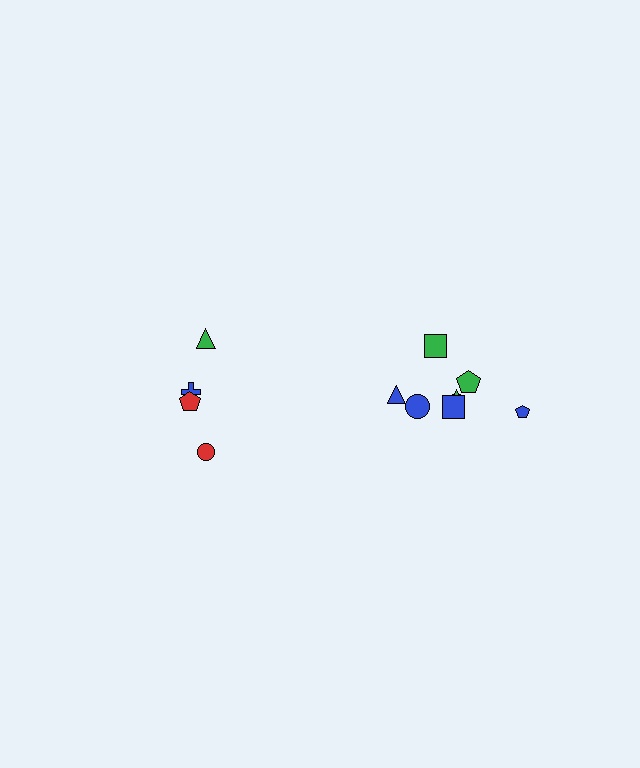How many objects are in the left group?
There are 4 objects.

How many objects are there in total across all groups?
There are 11 objects.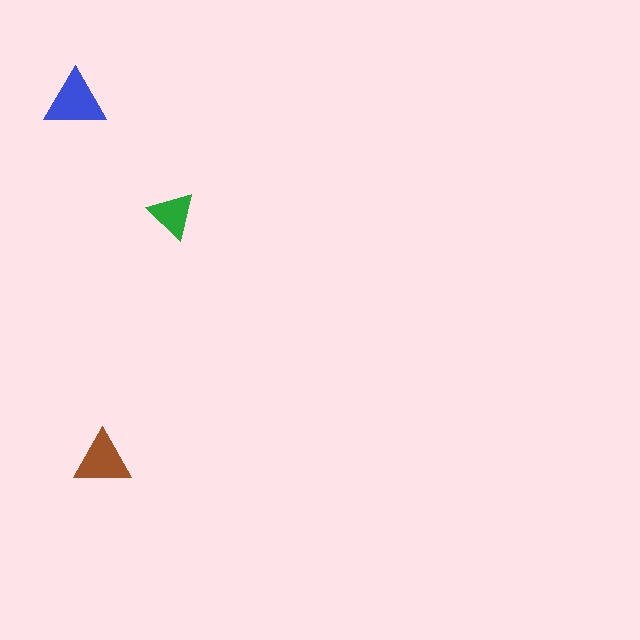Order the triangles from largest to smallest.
the blue one, the brown one, the green one.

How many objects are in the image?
There are 3 objects in the image.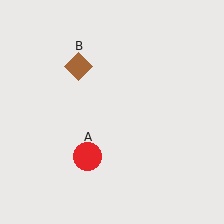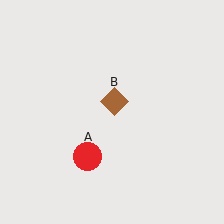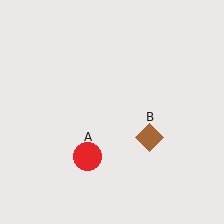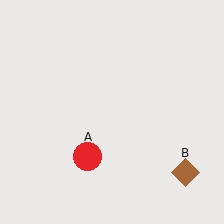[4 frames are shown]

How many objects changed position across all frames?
1 object changed position: brown diamond (object B).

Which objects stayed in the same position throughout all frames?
Red circle (object A) remained stationary.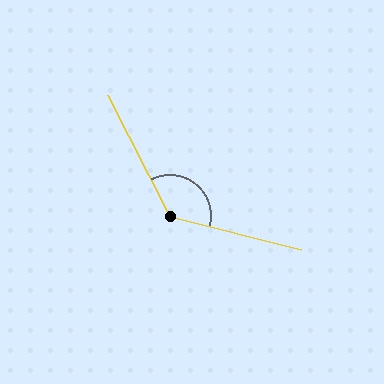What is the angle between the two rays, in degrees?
Approximately 131 degrees.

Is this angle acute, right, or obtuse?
It is obtuse.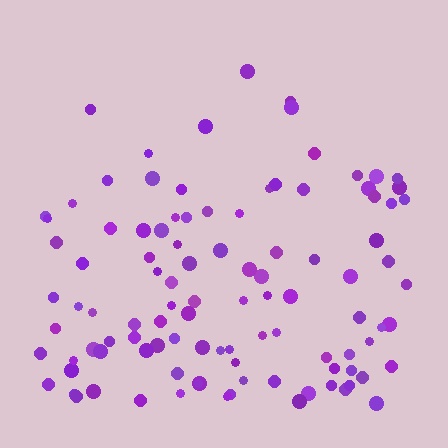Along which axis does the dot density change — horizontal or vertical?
Vertical.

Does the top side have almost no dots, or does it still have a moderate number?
Still a moderate number, just noticeably fewer than the bottom.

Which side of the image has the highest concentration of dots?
The bottom.